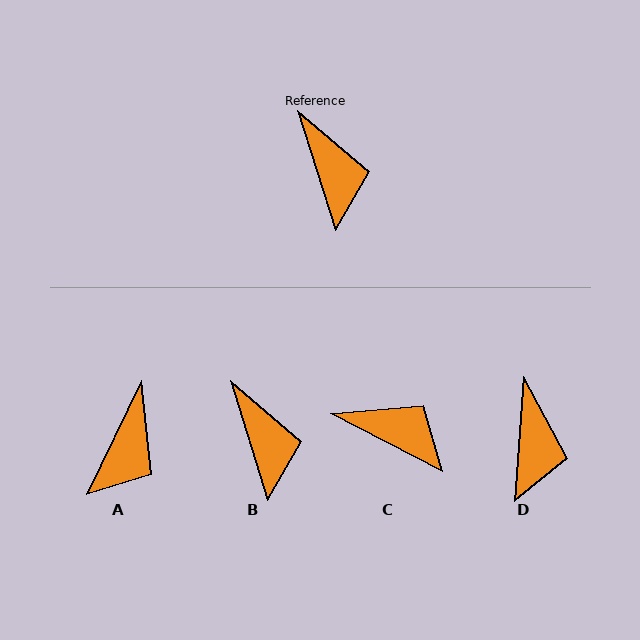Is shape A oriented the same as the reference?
No, it is off by about 43 degrees.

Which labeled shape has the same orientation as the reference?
B.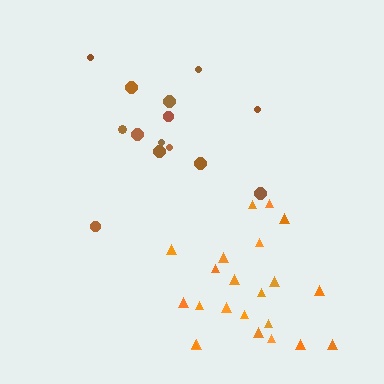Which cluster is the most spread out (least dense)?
Brown.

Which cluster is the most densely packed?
Orange.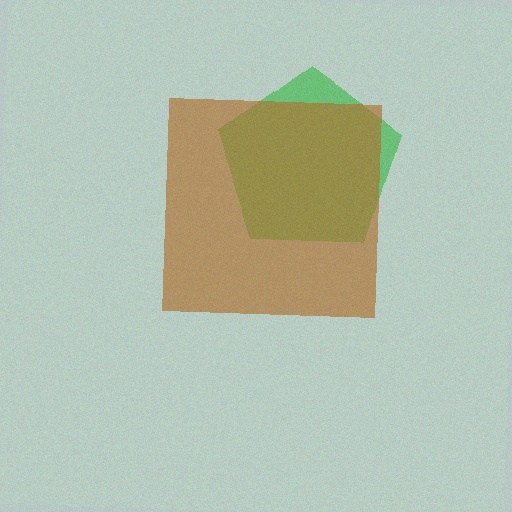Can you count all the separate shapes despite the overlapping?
Yes, there are 2 separate shapes.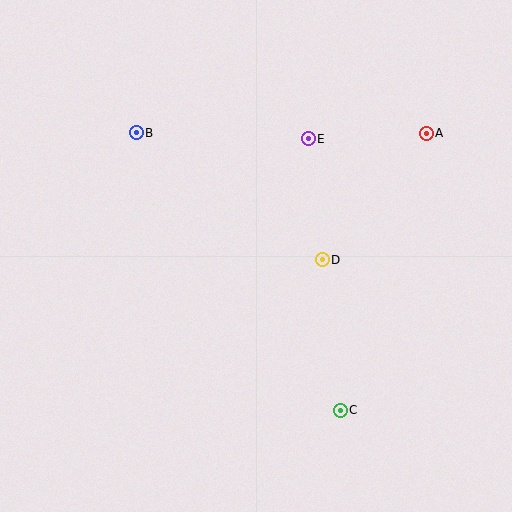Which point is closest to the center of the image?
Point D at (322, 260) is closest to the center.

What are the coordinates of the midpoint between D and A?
The midpoint between D and A is at (374, 196).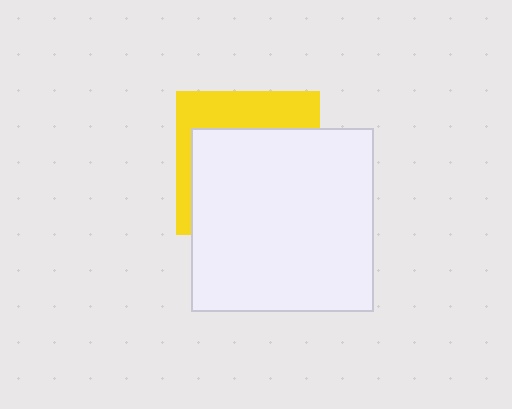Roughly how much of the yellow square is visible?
A small part of it is visible (roughly 33%).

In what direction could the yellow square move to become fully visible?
The yellow square could move up. That would shift it out from behind the white square entirely.